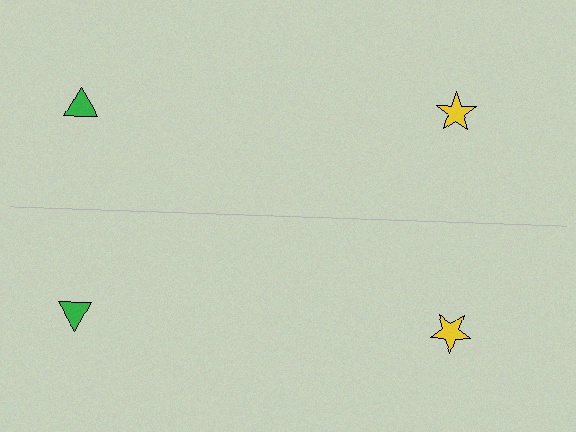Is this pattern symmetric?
Yes, this pattern has bilateral (reflection) symmetry.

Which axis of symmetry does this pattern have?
The pattern has a horizontal axis of symmetry running through the center of the image.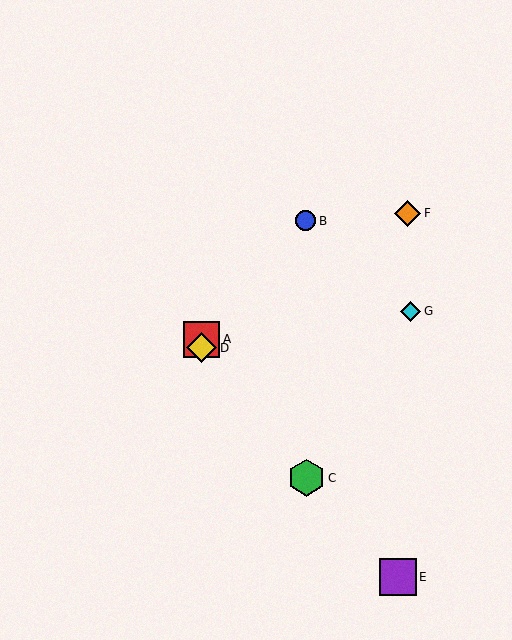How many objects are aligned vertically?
2 objects (A, D) are aligned vertically.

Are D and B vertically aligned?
No, D is at x≈202 and B is at x≈306.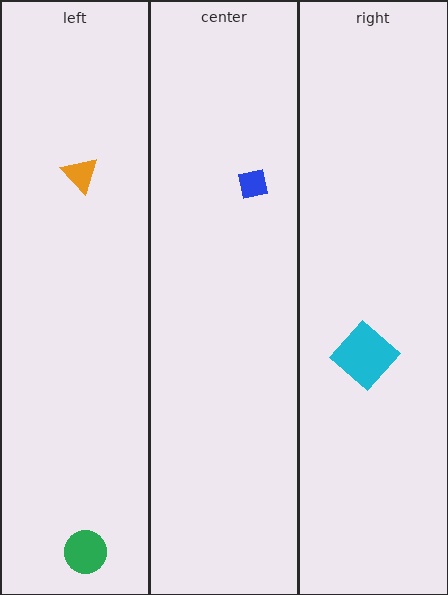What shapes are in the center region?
The blue square.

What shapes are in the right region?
The cyan diamond.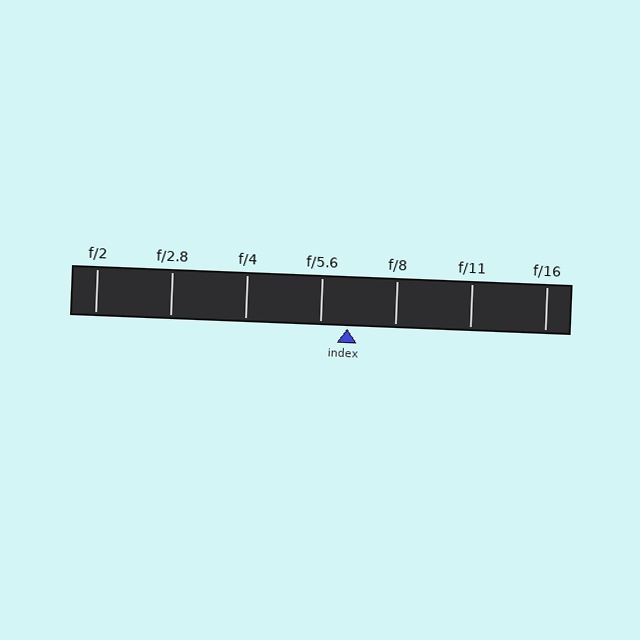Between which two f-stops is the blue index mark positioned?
The index mark is between f/5.6 and f/8.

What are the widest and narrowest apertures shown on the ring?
The widest aperture shown is f/2 and the narrowest is f/16.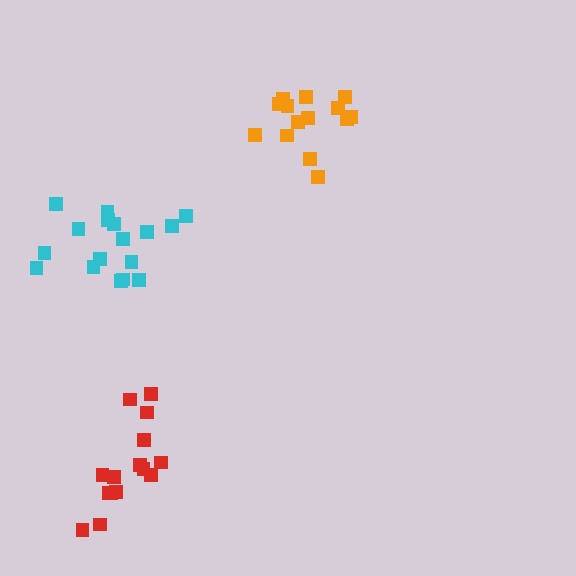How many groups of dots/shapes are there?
There are 3 groups.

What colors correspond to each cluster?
The clusters are colored: red, orange, cyan.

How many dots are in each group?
Group 1: 15 dots, Group 2: 14 dots, Group 3: 17 dots (46 total).